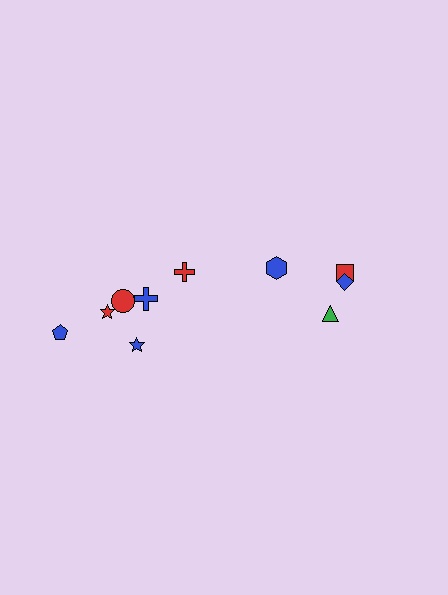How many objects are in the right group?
There are 4 objects.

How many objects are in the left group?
There are 6 objects.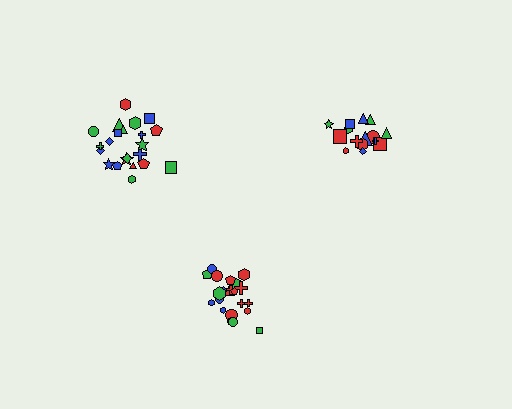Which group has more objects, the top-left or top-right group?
The top-left group.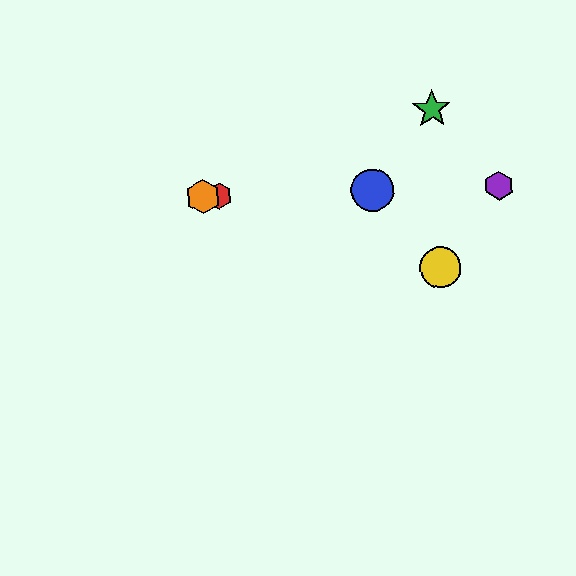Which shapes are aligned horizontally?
The red hexagon, the blue circle, the purple hexagon, the orange hexagon are aligned horizontally.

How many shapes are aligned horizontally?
4 shapes (the red hexagon, the blue circle, the purple hexagon, the orange hexagon) are aligned horizontally.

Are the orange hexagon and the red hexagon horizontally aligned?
Yes, both are at y≈197.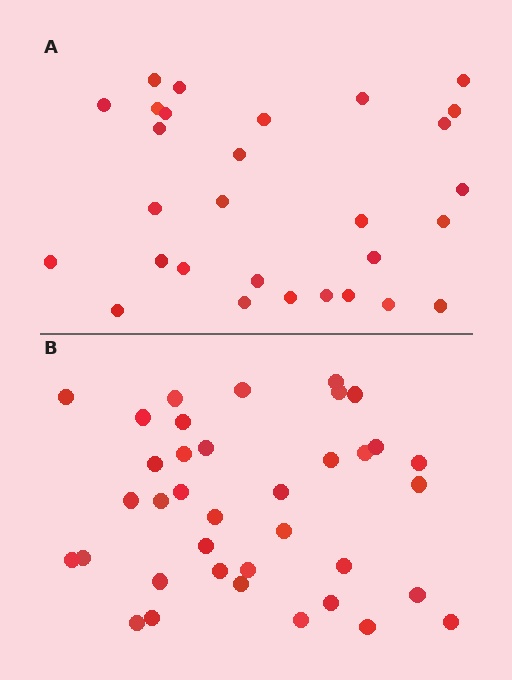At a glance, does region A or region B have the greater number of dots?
Region B (the bottom region) has more dots.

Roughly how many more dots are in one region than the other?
Region B has roughly 8 or so more dots than region A.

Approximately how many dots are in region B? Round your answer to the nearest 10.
About 40 dots. (The exact count is 37, which rounds to 40.)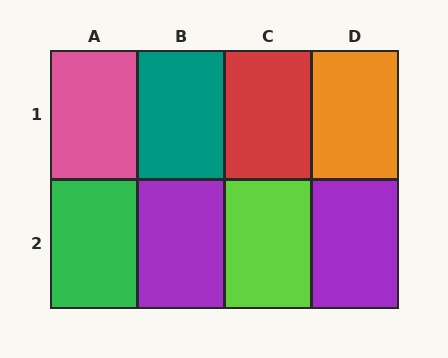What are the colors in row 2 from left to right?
Green, purple, lime, purple.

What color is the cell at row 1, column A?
Pink.